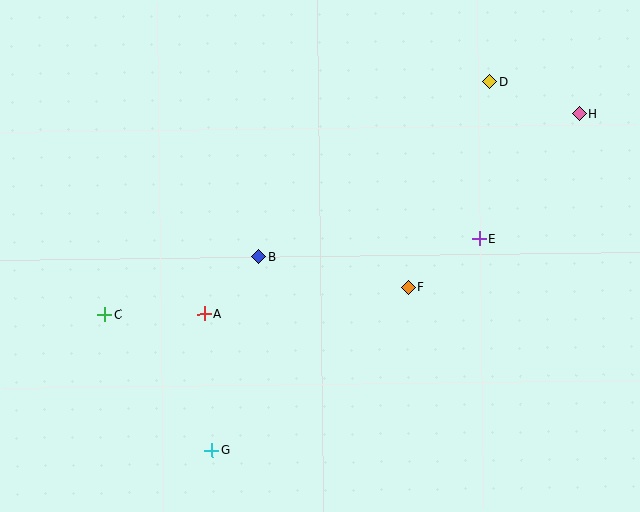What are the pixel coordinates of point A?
Point A is at (204, 314).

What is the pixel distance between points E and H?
The distance between E and H is 161 pixels.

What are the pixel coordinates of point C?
Point C is at (105, 314).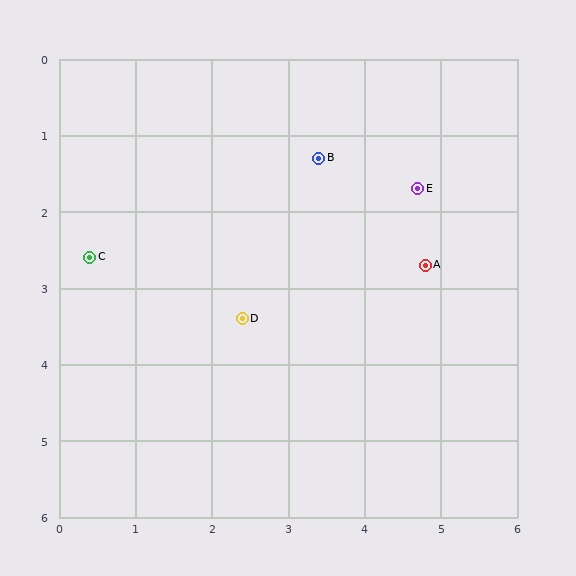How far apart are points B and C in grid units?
Points B and C are about 3.3 grid units apart.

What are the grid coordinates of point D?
Point D is at approximately (2.4, 3.4).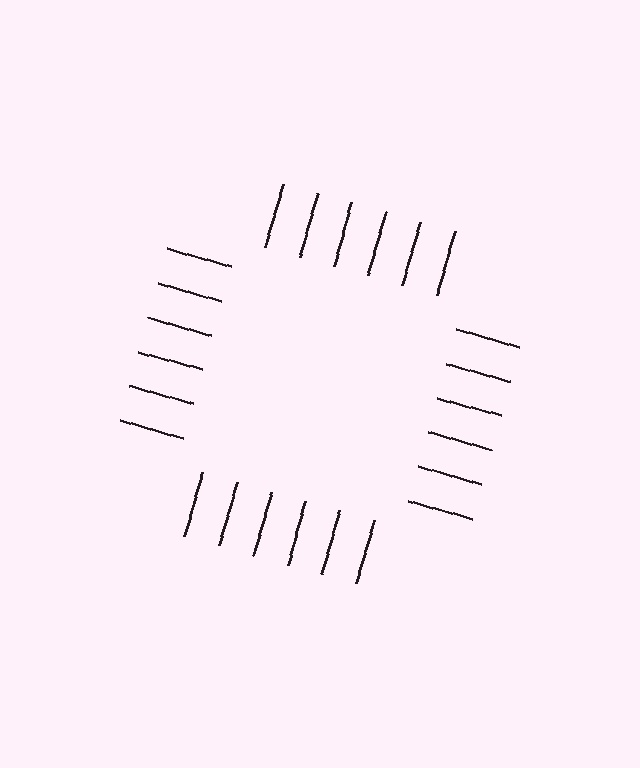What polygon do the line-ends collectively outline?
An illusory square — the line segments terminate on its edges but no continuous stroke is drawn.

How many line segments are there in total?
24 — 6 along each of the 4 edges.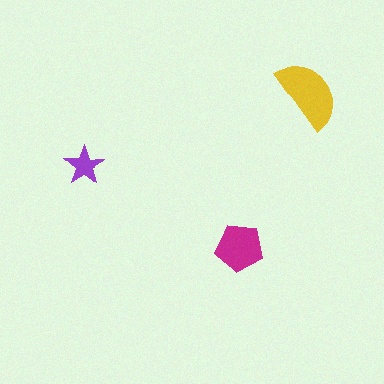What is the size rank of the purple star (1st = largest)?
3rd.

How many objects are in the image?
There are 3 objects in the image.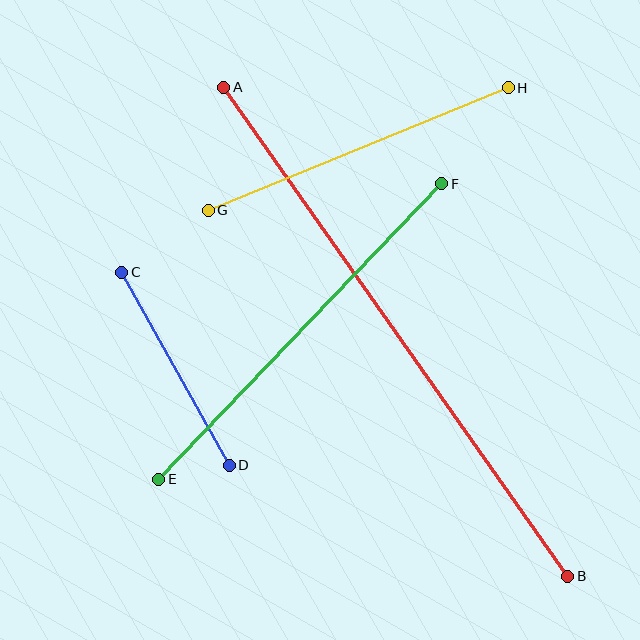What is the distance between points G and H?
The distance is approximately 324 pixels.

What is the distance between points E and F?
The distance is approximately 409 pixels.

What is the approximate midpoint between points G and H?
The midpoint is at approximately (358, 149) pixels.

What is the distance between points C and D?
The distance is approximately 221 pixels.